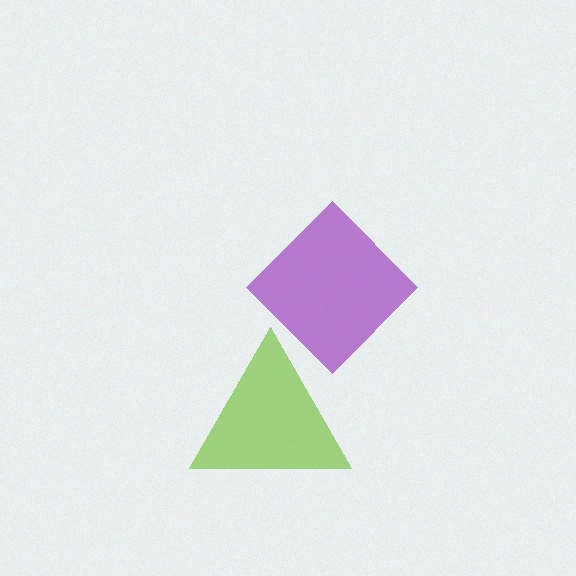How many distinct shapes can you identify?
There are 2 distinct shapes: a purple diamond, a lime triangle.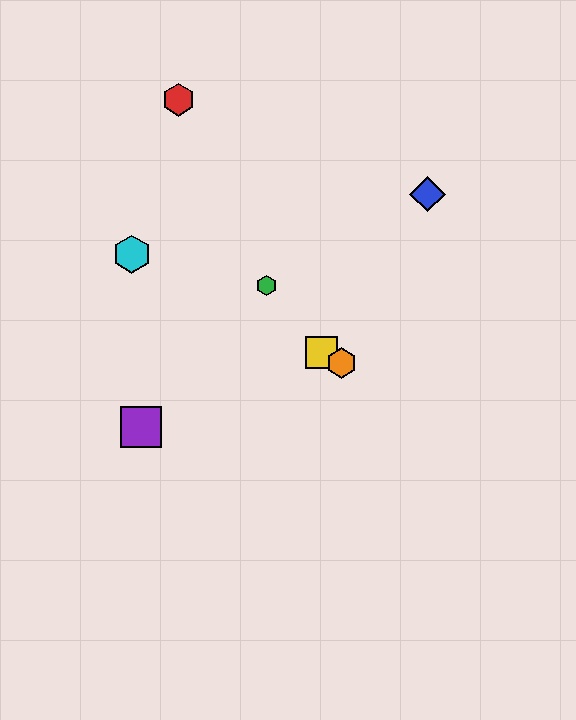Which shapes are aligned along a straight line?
The yellow square, the orange hexagon, the cyan hexagon are aligned along a straight line.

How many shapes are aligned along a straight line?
3 shapes (the yellow square, the orange hexagon, the cyan hexagon) are aligned along a straight line.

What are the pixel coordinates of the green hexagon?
The green hexagon is at (266, 285).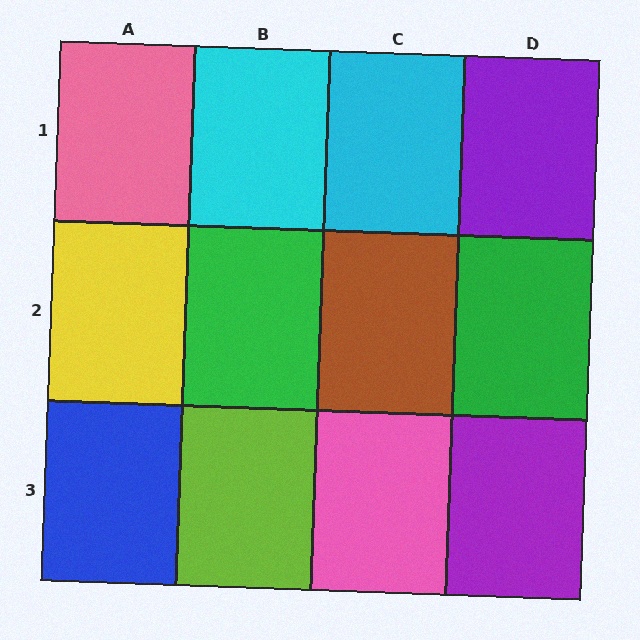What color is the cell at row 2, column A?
Yellow.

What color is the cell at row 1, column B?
Cyan.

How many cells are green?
2 cells are green.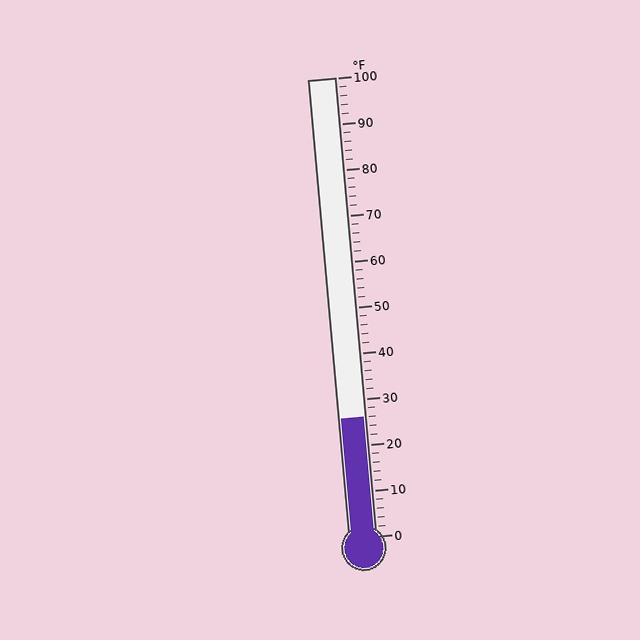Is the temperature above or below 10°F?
The temperature is above 10°F.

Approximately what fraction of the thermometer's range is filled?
The thermometer is filled to approximately 25% of its range.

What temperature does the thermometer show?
The thermometer shows approximately 26°F.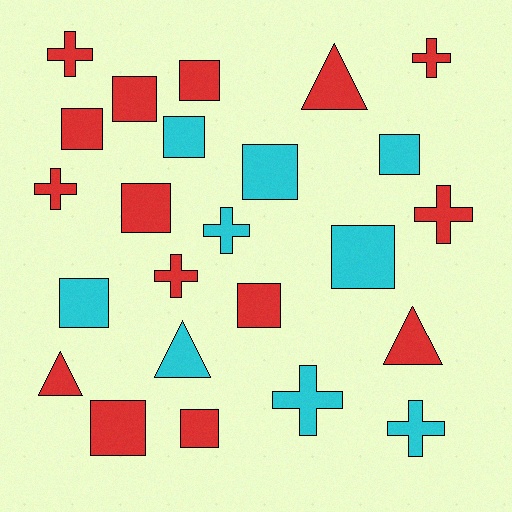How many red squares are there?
There are 7 red squares.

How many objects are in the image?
There are 24 objects.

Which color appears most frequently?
Red, with 15 objects.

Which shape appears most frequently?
Square, with 12 objects.